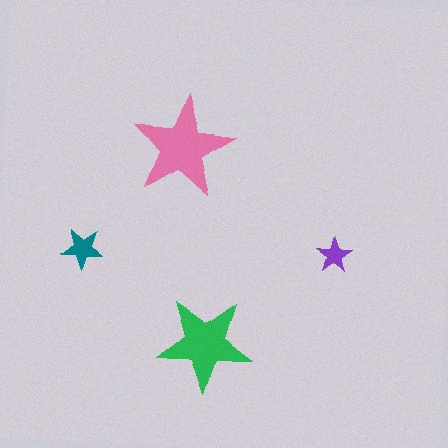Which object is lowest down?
The green star is bottommost.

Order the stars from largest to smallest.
the pink one, the green one, the teal one, the purple one.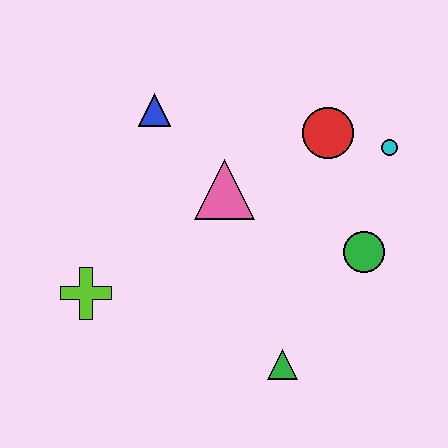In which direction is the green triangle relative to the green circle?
The green triangle is below the green circle.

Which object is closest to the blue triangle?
The pink triangle is closest to the blue triangle.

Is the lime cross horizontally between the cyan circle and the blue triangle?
No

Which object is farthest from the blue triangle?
The green triangle is farthest from the blue triangle.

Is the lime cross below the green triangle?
No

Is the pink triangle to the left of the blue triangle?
No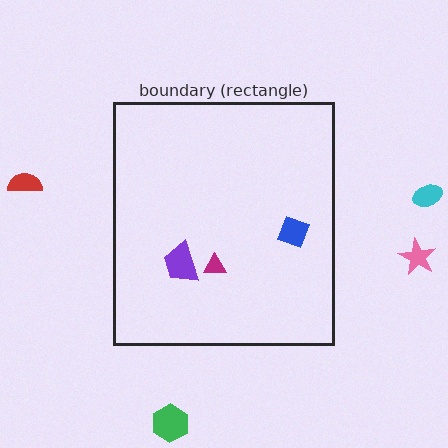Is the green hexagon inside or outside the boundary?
Outside.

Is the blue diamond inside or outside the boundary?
Inside.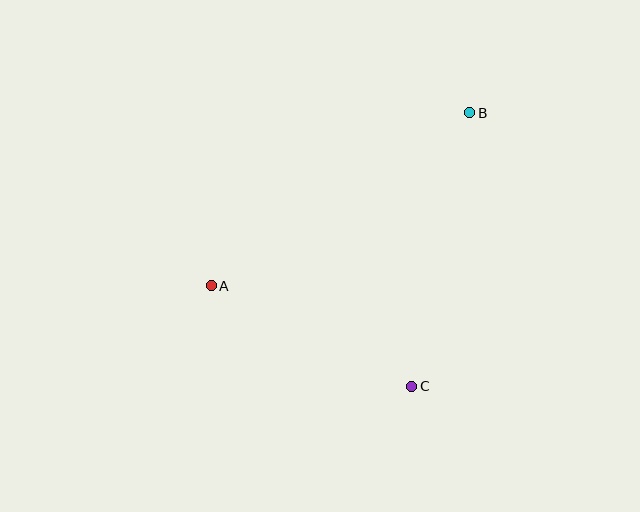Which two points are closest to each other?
Points A and C are closest to each other.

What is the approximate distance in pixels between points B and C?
The distance between B and C is approximately 280 pixels.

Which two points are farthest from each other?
Points A and B are farthest from each other.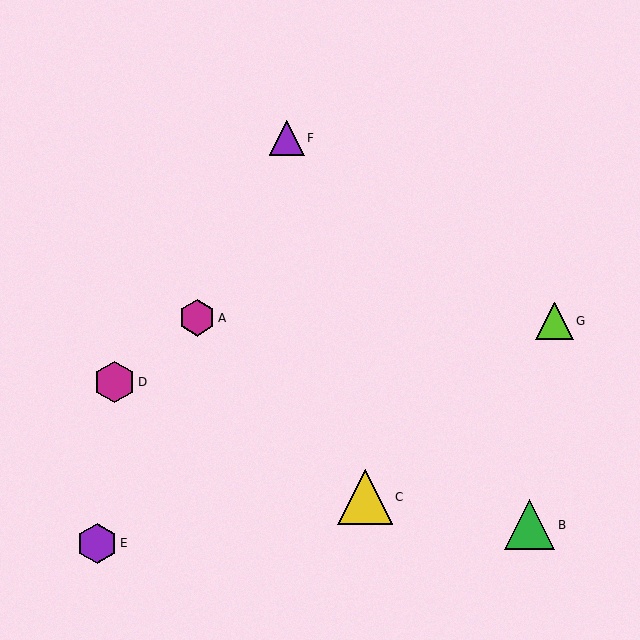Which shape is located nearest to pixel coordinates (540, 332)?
The lime triangle (labeled G) at (555, 321) is nearest to that location.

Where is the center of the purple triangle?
The center of the purple triangle is at (287, 138).